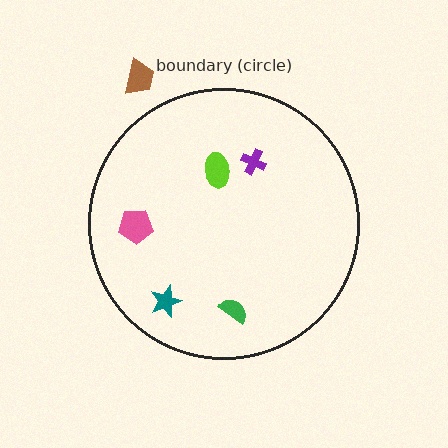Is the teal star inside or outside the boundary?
Inside.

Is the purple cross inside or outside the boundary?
Inside.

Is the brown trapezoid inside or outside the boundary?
Outside.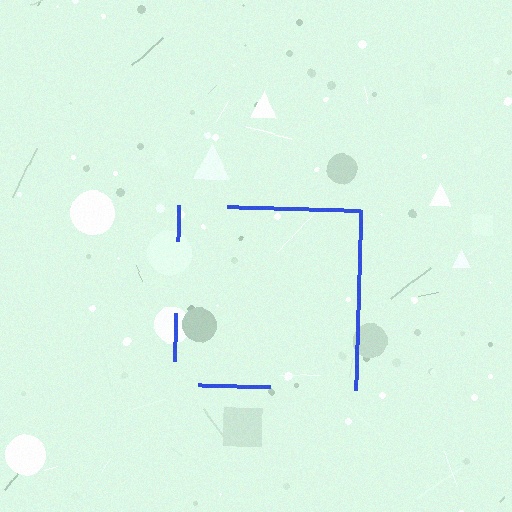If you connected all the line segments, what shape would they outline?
They would outline a square.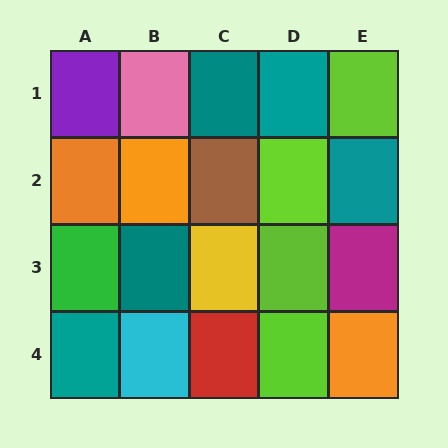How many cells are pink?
1 cell is pink.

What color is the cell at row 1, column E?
Lime.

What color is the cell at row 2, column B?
Orange.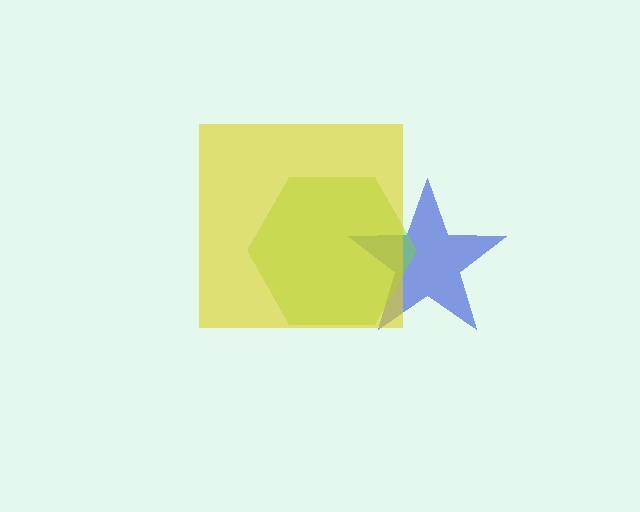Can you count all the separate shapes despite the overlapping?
Yes, there are 3 separate shapes.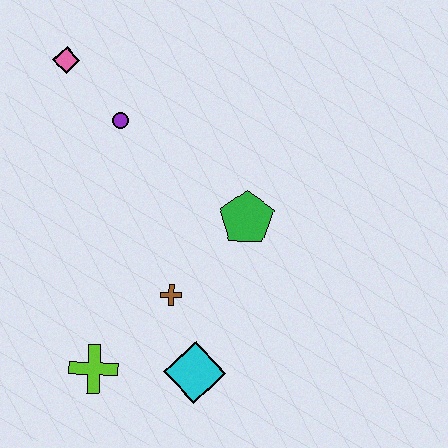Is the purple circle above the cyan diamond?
Yes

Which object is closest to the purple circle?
The pink diamond is closest to the purple circle.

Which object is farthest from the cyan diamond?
The pink diamond is farthest from the cyan diamond.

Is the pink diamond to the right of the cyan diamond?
No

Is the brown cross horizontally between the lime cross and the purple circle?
No